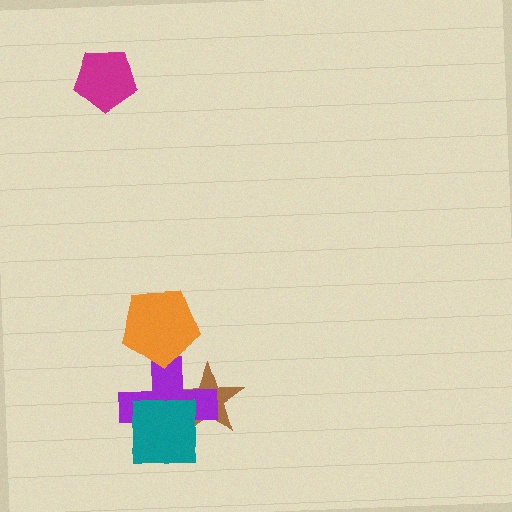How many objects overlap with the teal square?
2 objects overlap with the teal square.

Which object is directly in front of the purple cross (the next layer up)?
The teal square is directly in front of the purple cross.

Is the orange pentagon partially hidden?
No, no other shape covers it.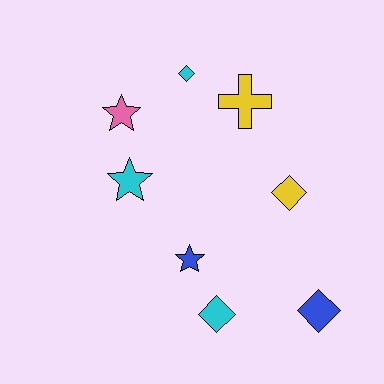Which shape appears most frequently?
Diamond, with 4 objects.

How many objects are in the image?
There are 8 objects.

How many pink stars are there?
There is 1 pink star.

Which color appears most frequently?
Cyan, with 3 objects.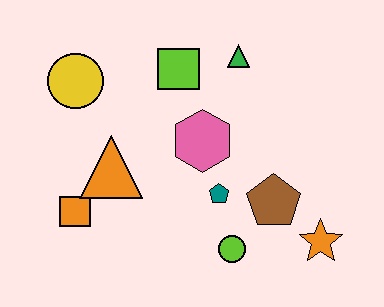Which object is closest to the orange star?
The brown pentagon is closest to the orange star.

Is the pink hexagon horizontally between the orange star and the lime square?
Yes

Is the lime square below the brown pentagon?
No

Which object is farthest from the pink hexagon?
The orange star is farthest from the pink hexagon.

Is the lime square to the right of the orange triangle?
Yes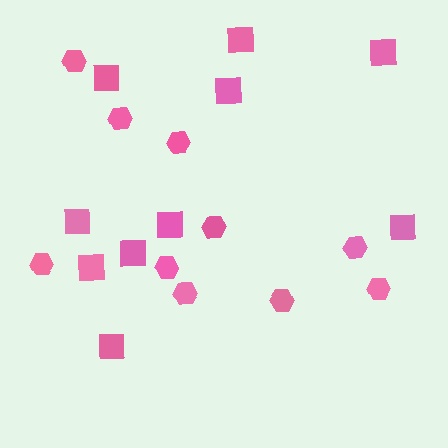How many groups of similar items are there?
There are 2 groups: one group of hexagons (10) and one group of squares (10).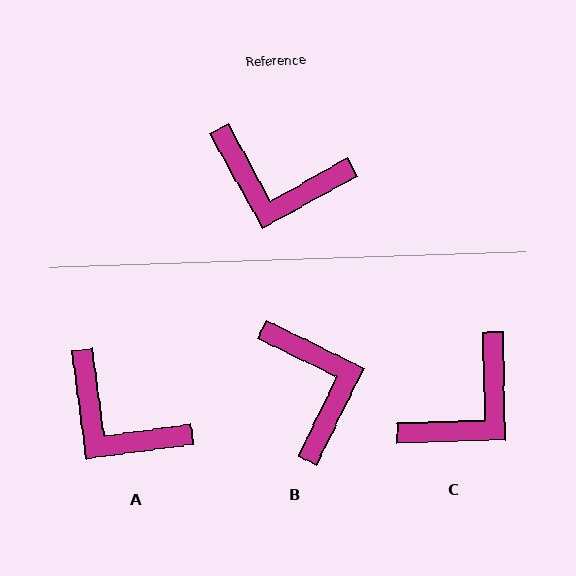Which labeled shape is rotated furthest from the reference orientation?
B, about 125 degrees away.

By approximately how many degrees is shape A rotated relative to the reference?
Approximately 22 degrees clockwise.